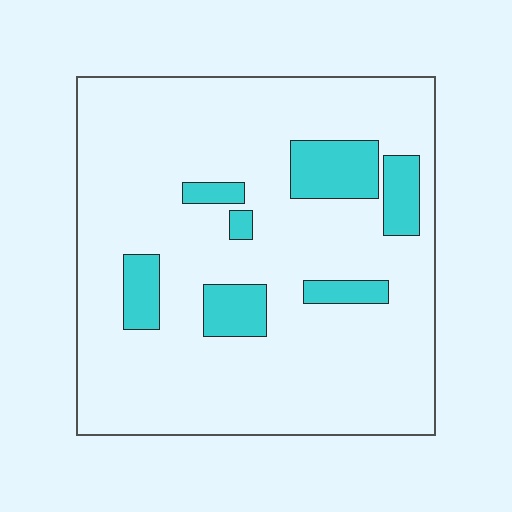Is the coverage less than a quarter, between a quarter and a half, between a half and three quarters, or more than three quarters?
Less than a quarter.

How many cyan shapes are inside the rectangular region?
7.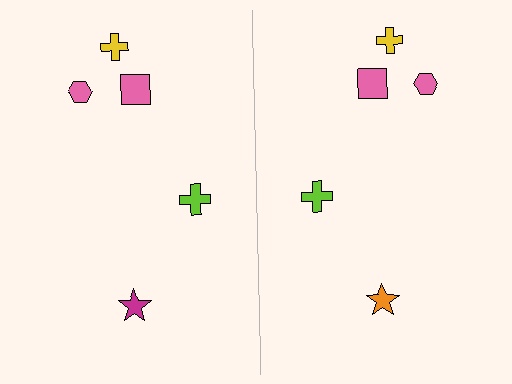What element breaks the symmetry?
The orange star on the right side breaks the symmetry — its mirror counterpart is magenta.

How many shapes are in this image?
There are 10 shapes in this image.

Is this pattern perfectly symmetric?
No, the pattern is not perfectly symmetric. The orange star on the right side breaks the symmetry — its mirror counterpart is magenta.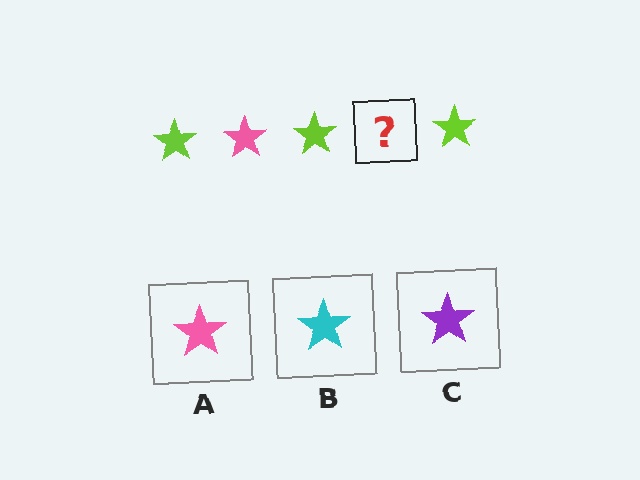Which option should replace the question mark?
Option A.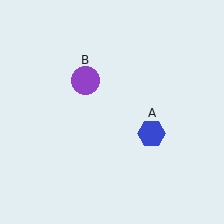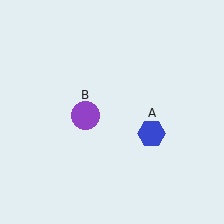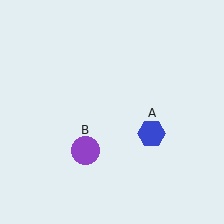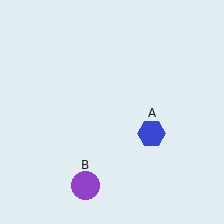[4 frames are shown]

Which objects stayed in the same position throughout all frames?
Blue hexagon (object A) remained stationary.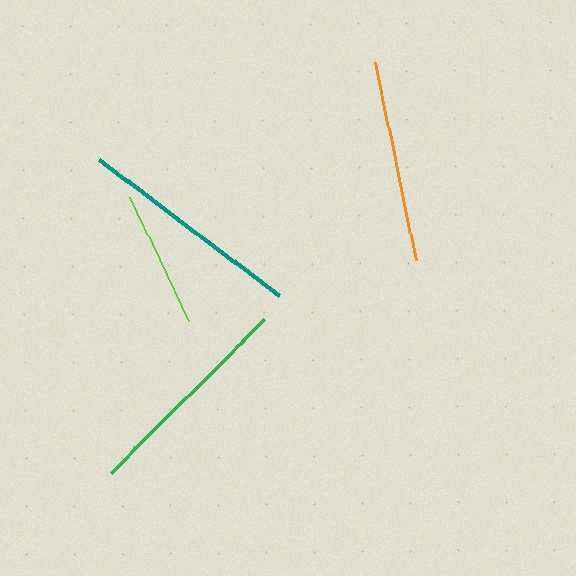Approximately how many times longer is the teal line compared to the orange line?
The teal line is approximately 1.1 times the length of the orange line.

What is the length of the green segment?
The green segment is approximately 217 pixels long.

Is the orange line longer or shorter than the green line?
The green line is longer than the orange line.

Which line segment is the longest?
The teal line is the longest at approximately 225 pixels.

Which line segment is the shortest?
The lime line is the shortest at approximately 136 pixels.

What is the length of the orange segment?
The orange segment is approximately 202 pixels long.